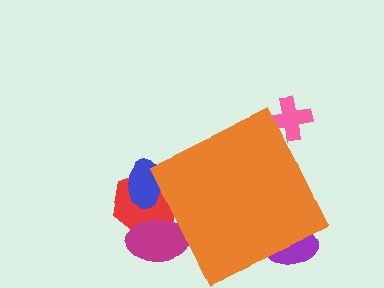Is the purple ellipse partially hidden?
Yes, the purple ellipse is partially hidden behind the orange diamond.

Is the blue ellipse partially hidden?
Yes, the blue ellipse is partially hidden behind the orange diamond.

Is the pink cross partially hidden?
Yes, the pink cross is partially hidden behind the orange diamond.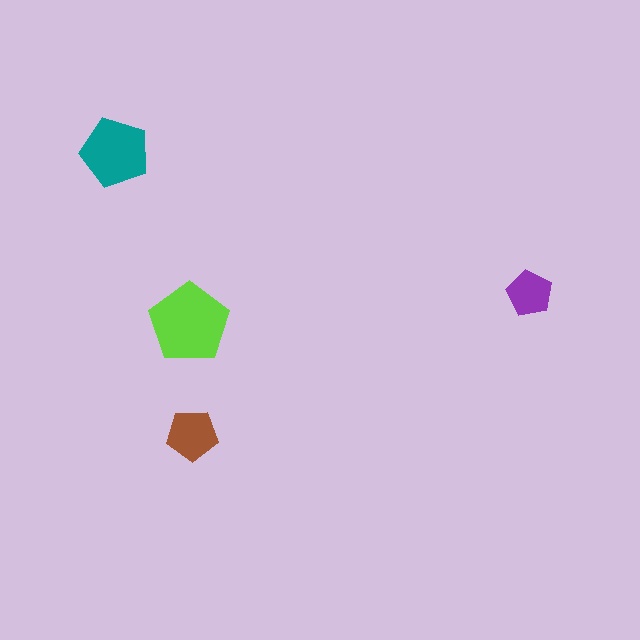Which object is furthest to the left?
The teal pentagon is leftmost.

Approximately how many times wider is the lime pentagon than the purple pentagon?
About 1.5 times wider.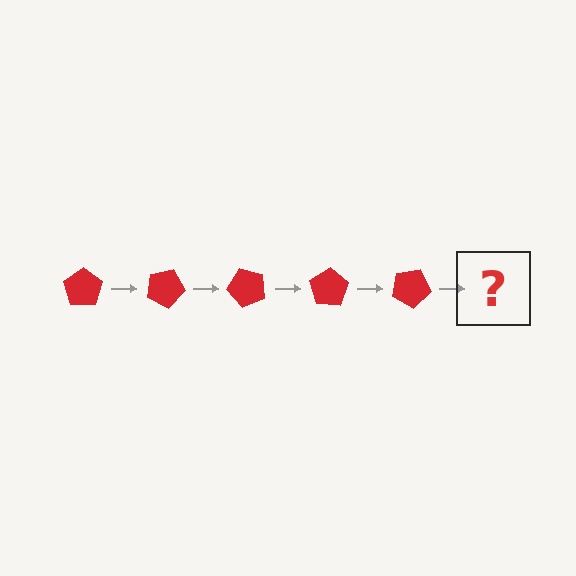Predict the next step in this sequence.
The next step is a red pentagon rotated 125 degrees.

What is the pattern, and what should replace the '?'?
The pattern is that the pentagon rotates 25 degrees each step. The '?' should be a red pentagon rotated 125 degrees.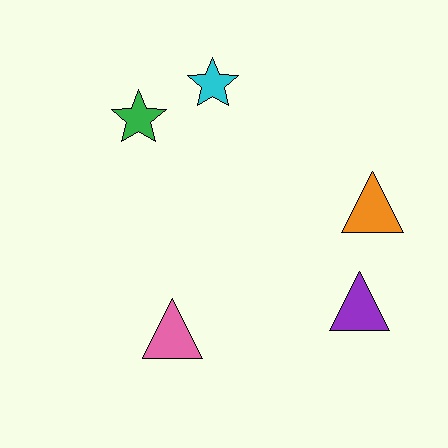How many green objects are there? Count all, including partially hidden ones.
There is 1 green object.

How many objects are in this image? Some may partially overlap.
There are 5 objects.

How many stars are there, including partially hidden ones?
There are 2 stars.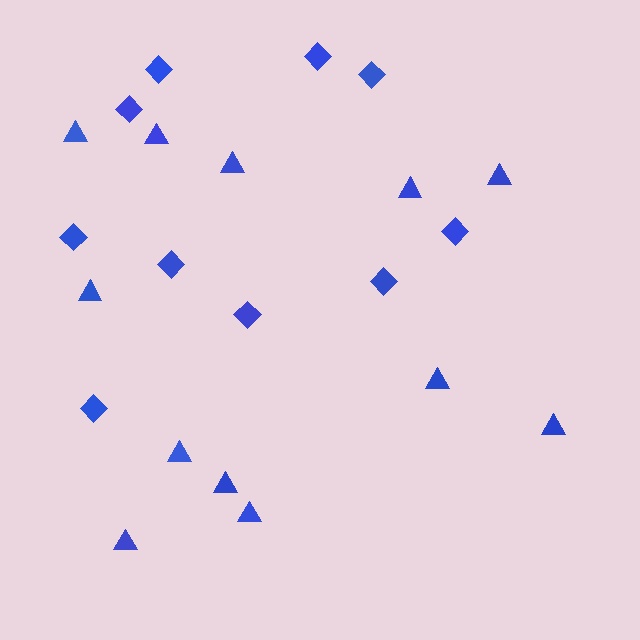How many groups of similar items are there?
There are 2 groups: one group of diamonds (10) and one group of triangles (12).